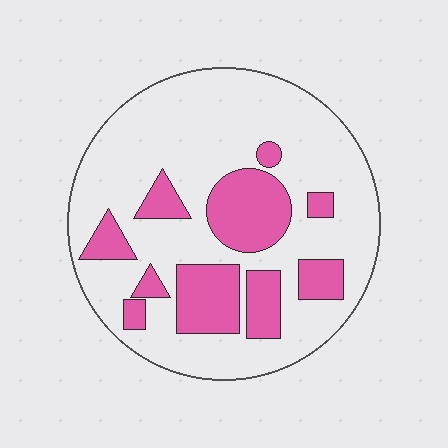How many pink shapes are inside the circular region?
10.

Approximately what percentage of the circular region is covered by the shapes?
Approximately 25%.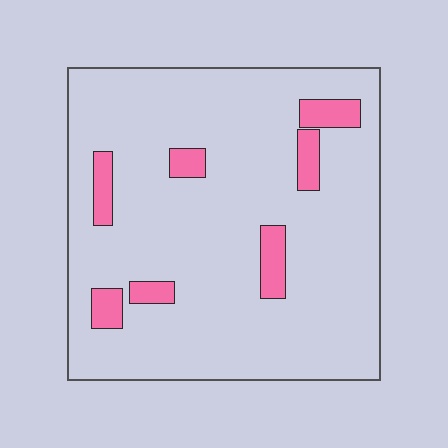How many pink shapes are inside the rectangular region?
7.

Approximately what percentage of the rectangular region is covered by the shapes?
Approximately 10%.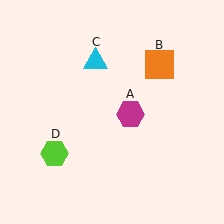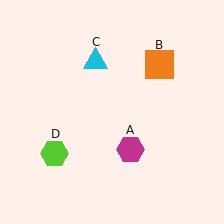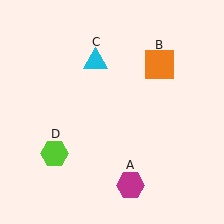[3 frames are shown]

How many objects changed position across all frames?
1 object changed position: magenta hexagon (object A).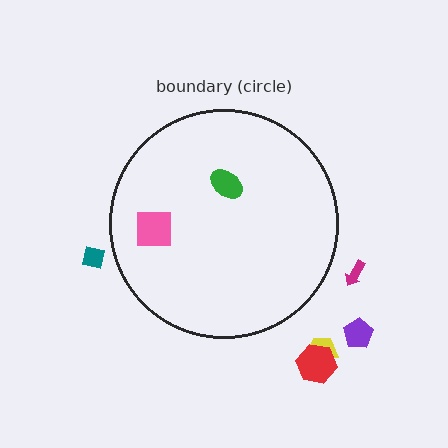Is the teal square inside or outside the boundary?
Outside.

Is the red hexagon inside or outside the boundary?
Outside.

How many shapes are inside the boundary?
2 inside, 5 outside.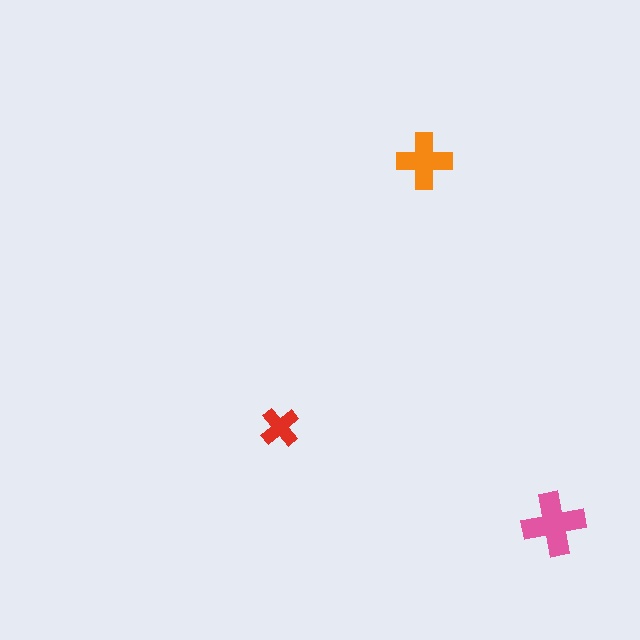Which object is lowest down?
The pink cross is bottommost.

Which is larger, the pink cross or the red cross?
The pink one.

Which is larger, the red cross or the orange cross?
The orange one.